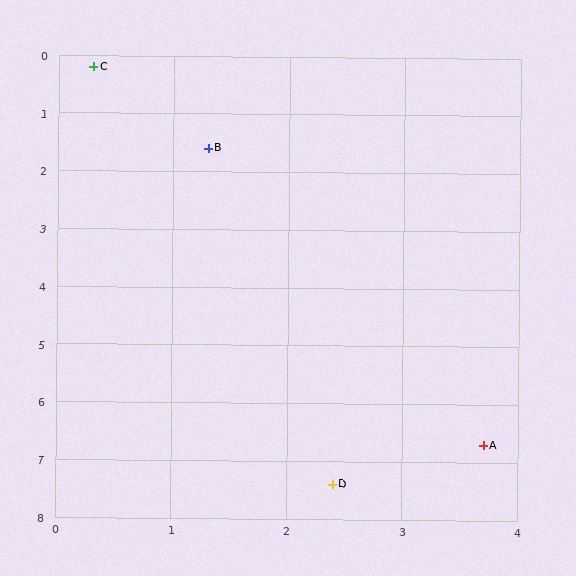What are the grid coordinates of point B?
Point B is at approximately (1.3, 1.6).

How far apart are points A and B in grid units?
Points A and B are about 5.6 grid units apart.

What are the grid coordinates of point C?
Point C is at approximately (0.3, 0.2).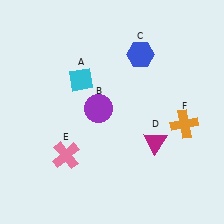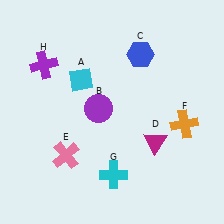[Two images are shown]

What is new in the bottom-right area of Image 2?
A cyan cross (G) was added in the bottom-right area of Image 2.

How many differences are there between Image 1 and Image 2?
There are 2 differences between the two images.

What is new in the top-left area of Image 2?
A purple cross (H) was added in the top-left area of Image 2.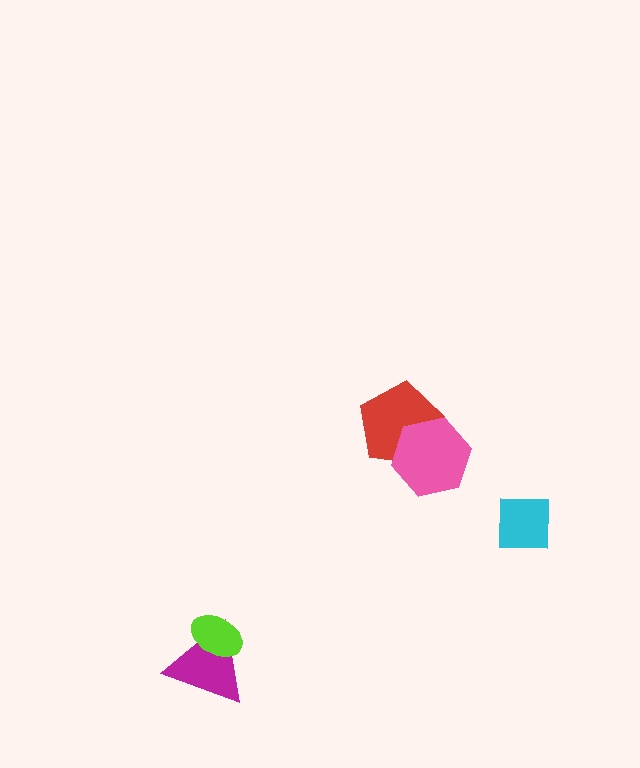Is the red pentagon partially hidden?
Yes, it is partially covered by another shape.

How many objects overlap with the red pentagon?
1 object overlaps with the red pentagon.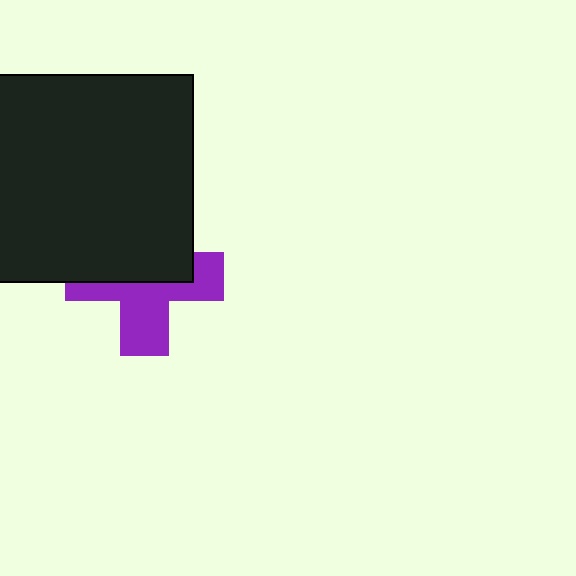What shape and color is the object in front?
The object in front is a black square.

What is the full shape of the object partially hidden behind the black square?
The partially hidden object is a purple cross.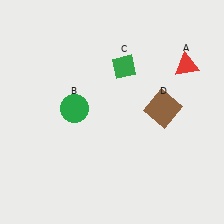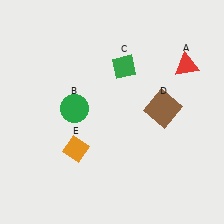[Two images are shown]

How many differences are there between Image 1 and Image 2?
There is 1 difference between the two images.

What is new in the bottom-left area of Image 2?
An orange diamond (E) was added in the bottom-left area of Image 2.